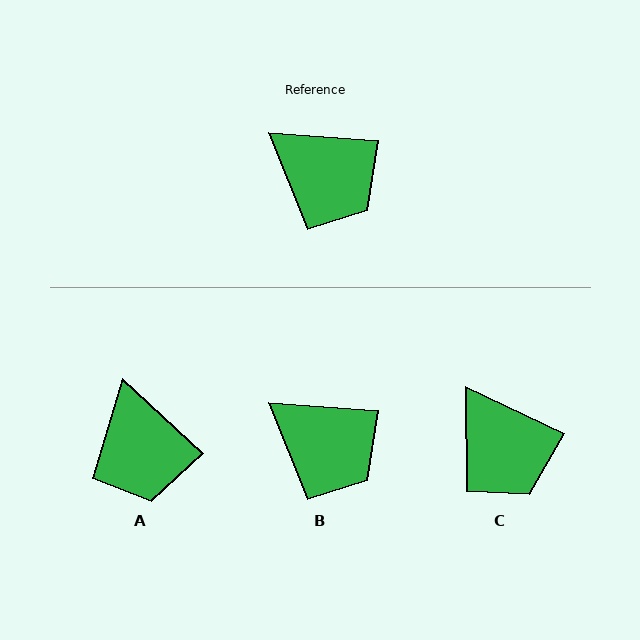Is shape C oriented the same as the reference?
No, it is off by about 21 degrees.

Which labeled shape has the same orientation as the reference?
B.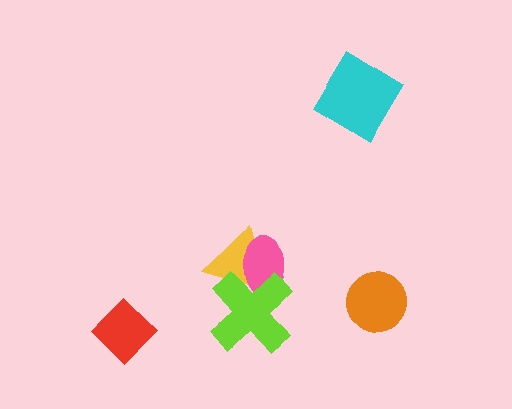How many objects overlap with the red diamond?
0 objects overlap with the red diamond.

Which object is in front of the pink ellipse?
The lime cross is in front of the pink ellipse.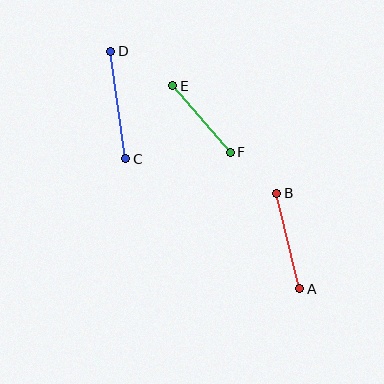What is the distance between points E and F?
The distance is approximately 88 pixels.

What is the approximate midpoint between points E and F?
The midpoint is at approximately (202, 119) pixels.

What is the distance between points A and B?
The distance is approximately 98 pixels.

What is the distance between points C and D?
The distance is approximately 108 pixels.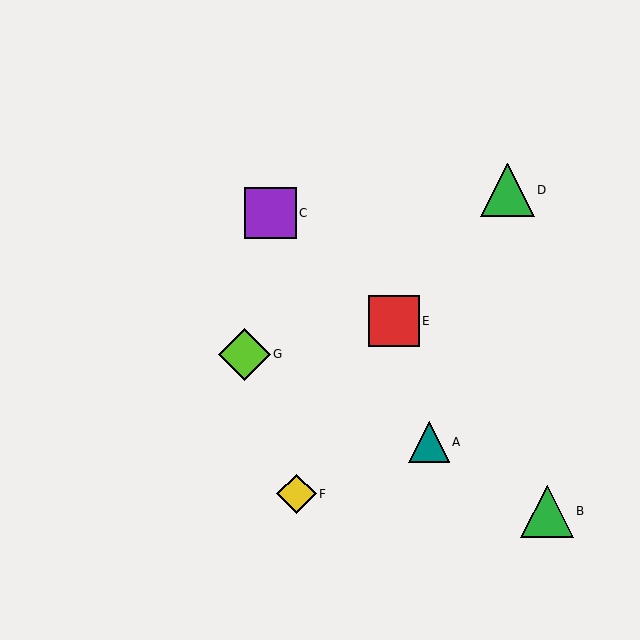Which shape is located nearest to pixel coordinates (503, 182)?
The green triangle (labeled D) at (507, 190) is nearest to that location.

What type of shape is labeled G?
Shape G is a lime diamond.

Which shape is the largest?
The green triangle (labeled D) is the largest.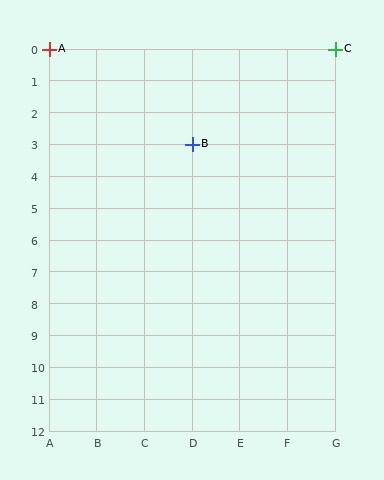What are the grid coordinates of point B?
Point B is at grid coordinates (D, 3).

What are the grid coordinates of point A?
Point A is at grid coordinates (A, 0).